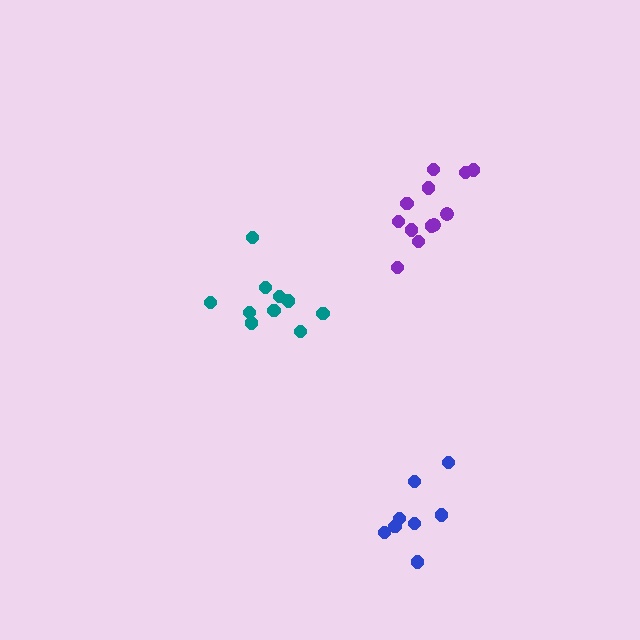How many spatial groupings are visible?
There are 3 spatial groupings.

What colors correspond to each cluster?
The clusters are colored: teal, purple, blue.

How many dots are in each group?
Group 1: 10 dots, Group 2: 12 dots, Group 3: 8 dots (30 total).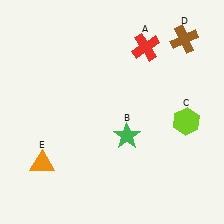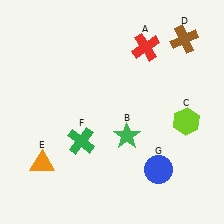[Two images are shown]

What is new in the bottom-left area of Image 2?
A green cross (F) was added in the bottom-left area of Image 2.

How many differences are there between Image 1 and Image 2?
There are 2 differences between the two images.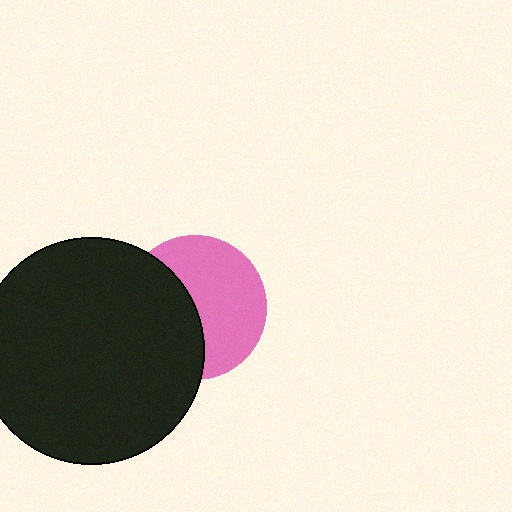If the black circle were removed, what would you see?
You would see the complete pink circle.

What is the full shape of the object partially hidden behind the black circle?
The partially hidden object is a pink circle.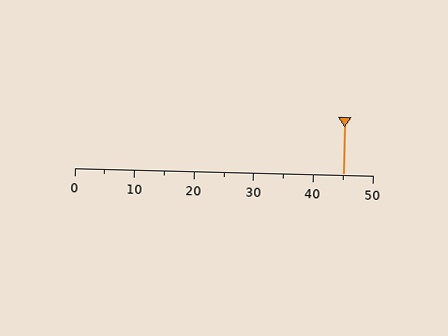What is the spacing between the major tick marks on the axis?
The major ticks are spaced 10 apart.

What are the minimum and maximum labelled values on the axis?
The axis runs from 0 to 50.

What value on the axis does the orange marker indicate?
The marker indicates approximately 45.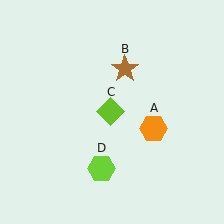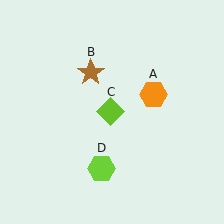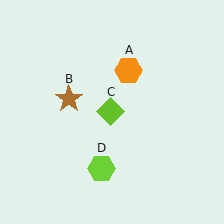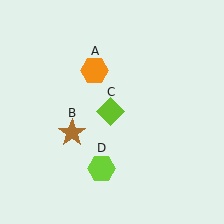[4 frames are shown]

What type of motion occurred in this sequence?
The orange hexagon (object A), brown star (object B) rotated counterclockwise around the center of the scene.